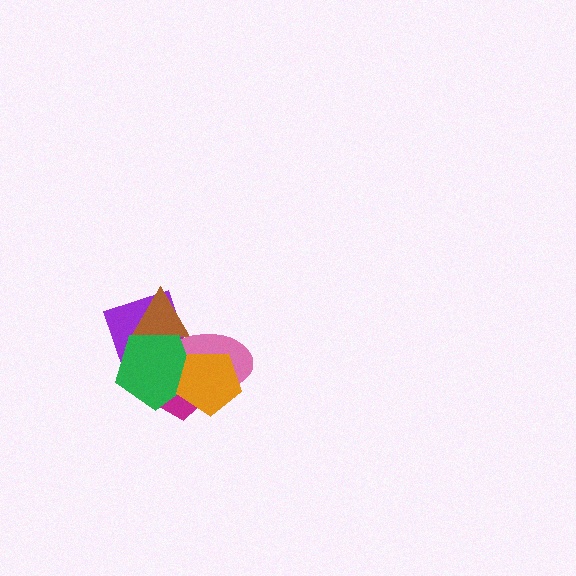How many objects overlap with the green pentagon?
5 objects overlap with the green pentagon.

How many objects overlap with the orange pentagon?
3 objects overlap with the orange pentagon.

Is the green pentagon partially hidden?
Yes, it is partially covered by another shape.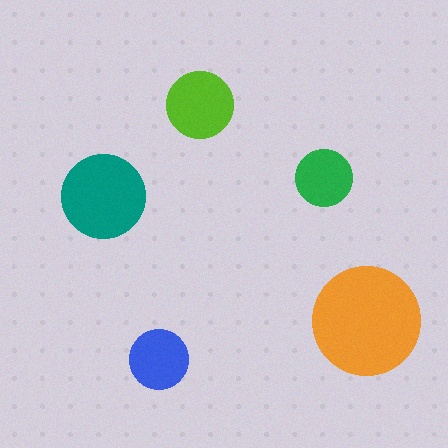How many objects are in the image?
There are 5 objects in the image.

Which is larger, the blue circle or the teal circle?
The teal one.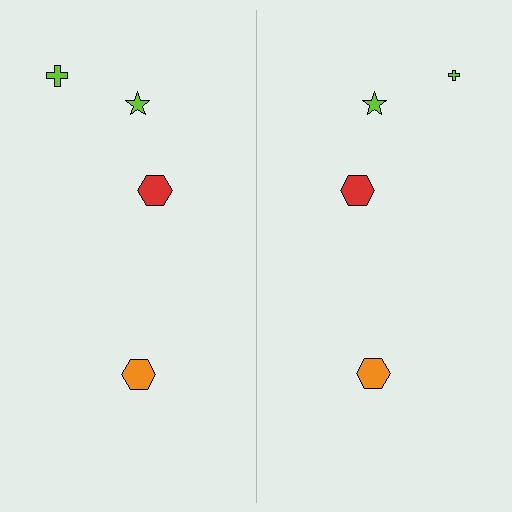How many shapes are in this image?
There are 8 shapes in this image.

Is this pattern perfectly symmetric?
No, the pattern is not perfectly symmetric. The lime cross on the right side has a different size than its mirror counterpart.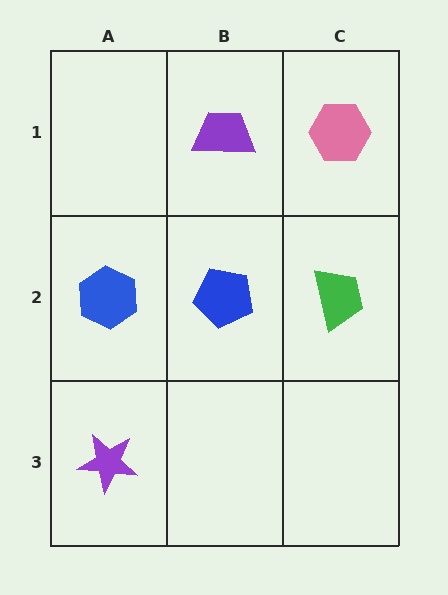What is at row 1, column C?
A pink hexagon.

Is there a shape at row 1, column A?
No, that cell is empty.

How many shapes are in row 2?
3 shapes.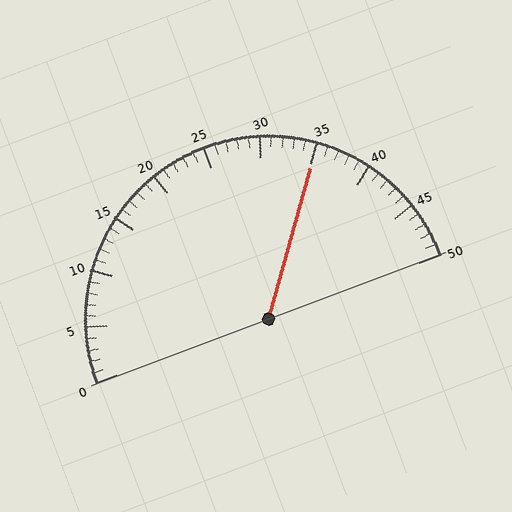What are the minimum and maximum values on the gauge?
The gauge ranges from 0 to 50.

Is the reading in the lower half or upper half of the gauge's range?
The reading is in the upper half of the range (0 to 50).